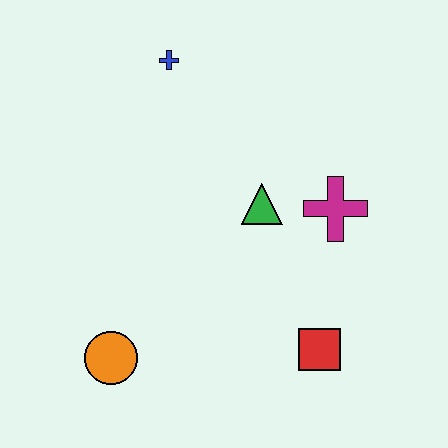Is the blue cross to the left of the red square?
Yes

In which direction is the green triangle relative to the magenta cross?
The green triangle is to the left of the magenta cross.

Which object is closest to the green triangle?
The magenta cross is closest to the green triangle.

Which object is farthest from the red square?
The blue cross is farthest from the red square.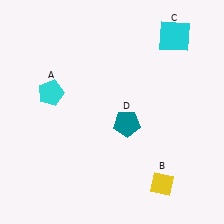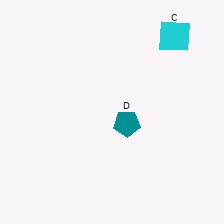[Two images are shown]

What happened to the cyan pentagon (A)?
The cyan pentagon (A) was removed in Image 2. It was in the top-left area of Image 1.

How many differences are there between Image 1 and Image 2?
There are 2 differences between the two images.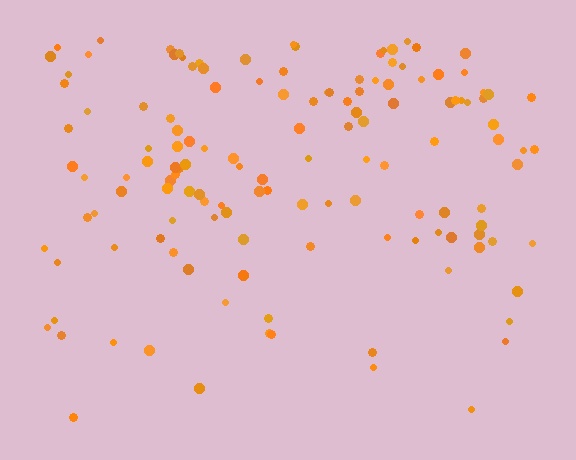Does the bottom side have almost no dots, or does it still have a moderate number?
Still a moderate number, just noticeably fewer than the top.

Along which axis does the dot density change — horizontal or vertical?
Vertical.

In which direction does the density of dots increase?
From bottom to top, with the top side densest.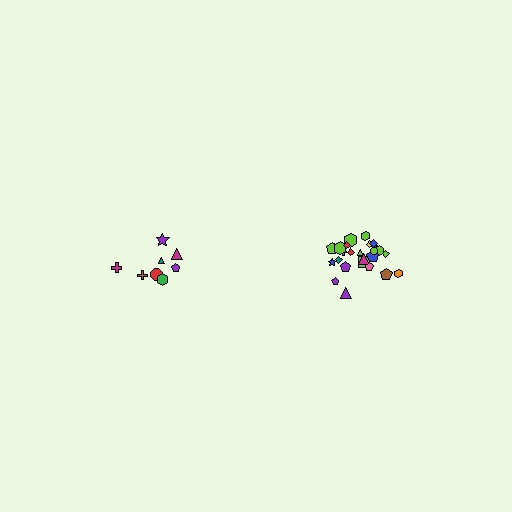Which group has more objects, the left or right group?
The right group.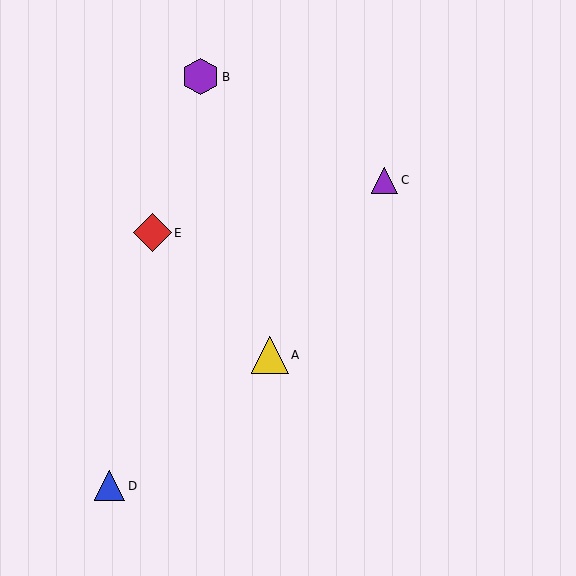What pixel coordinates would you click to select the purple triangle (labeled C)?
Click at (384, 180) to select the purple triangle C.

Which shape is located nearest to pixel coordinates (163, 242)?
The red diamond (labeled E) at (152, 233) is nearest to that location.